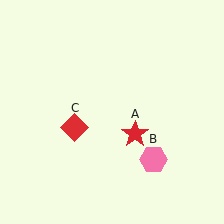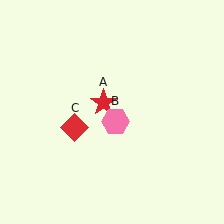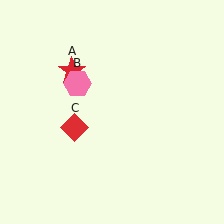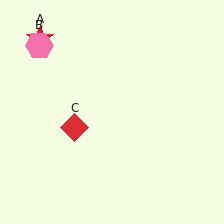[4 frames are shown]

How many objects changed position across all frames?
2 objects changed position: red star (object A), pink hexagon (object B).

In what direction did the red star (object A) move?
The red star (object A) moved up and to the left.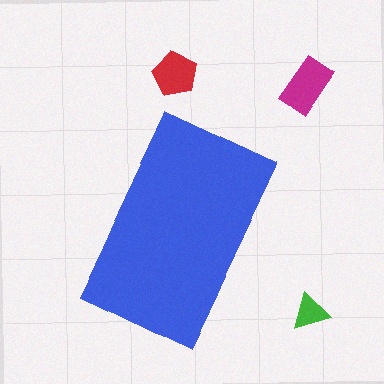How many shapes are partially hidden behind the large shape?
0 shapes are partially hidden.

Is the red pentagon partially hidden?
No, the red pentagon is fully visible.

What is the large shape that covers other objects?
A blue rectangle.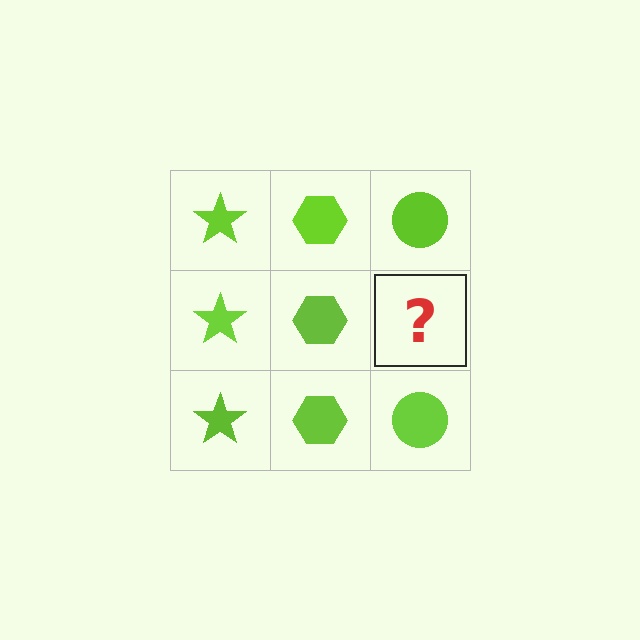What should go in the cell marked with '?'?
The missing cell should contain a lime circle.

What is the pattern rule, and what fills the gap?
The rule is that each column has a consistent shape. The gap should be filled with a lime circle.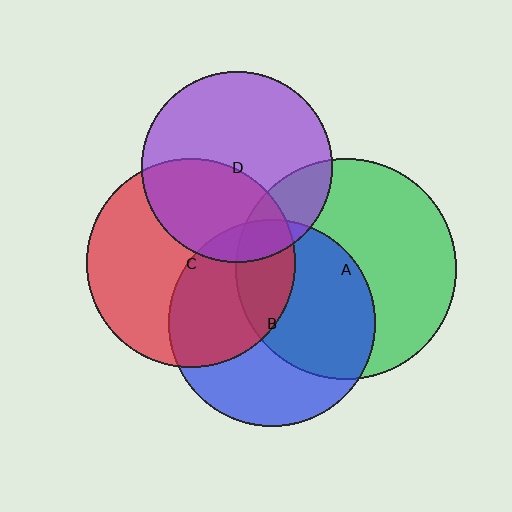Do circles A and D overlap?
Yes.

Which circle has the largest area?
Circle A (green).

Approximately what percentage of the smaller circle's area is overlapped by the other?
Approximately 20%.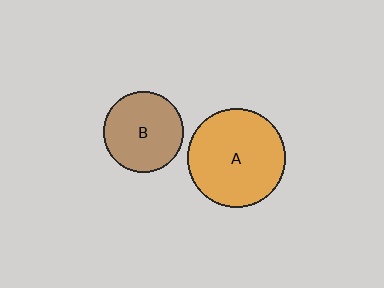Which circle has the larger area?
Circle A (orange).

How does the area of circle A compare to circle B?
Approximately 1.5 times.